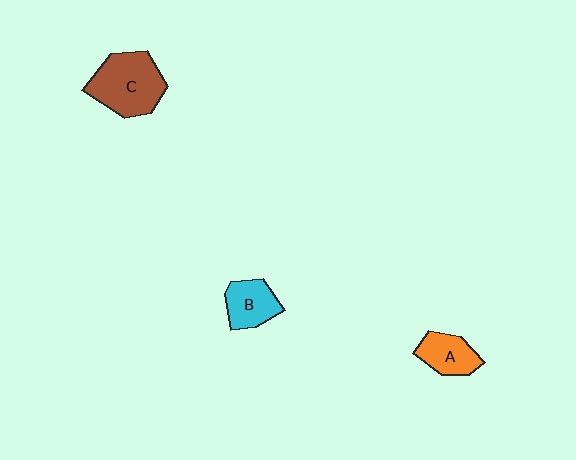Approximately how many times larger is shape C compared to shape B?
Approximately 1.7 times.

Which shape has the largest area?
Shape C (brown).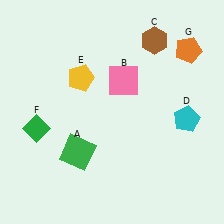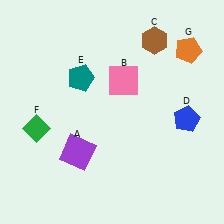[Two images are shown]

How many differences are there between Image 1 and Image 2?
There are 3 differences between the two images.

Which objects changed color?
A changed from green to purple. D changed from cyan to blue. E changed from yellow to teal.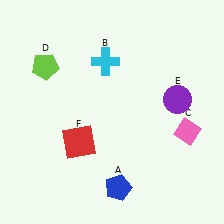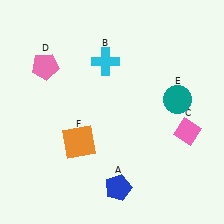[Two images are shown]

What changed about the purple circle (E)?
In Image 1, E is purple. In Image 2, it changed to teal.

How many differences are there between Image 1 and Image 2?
There are 3 differences between the two images.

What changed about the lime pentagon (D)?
In Image 1, D is lime. In Image 2, it changed to pink.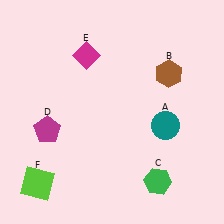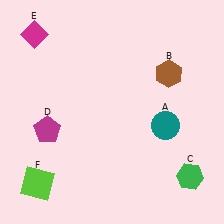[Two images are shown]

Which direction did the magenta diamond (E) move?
The magenta diamond (E) moved left.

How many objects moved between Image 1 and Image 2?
2 objects moved between the two images.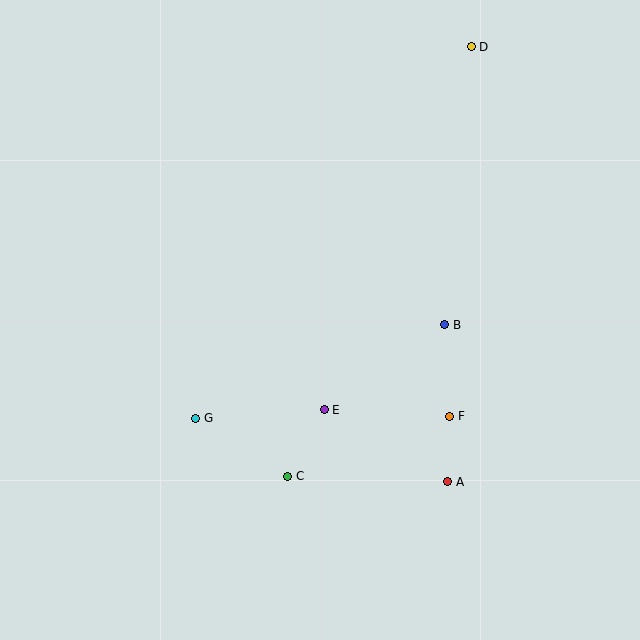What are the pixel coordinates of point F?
Point F is at (450, 416).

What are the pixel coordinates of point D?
Point D is at (471, 47).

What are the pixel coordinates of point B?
Point B is at (445, 325).